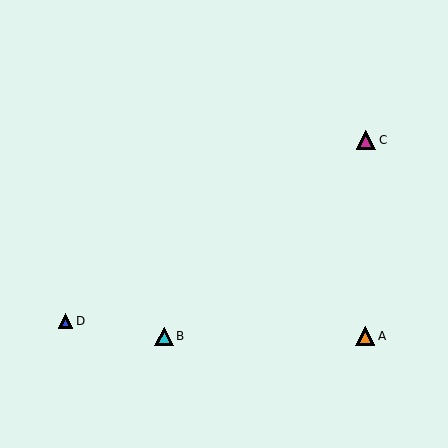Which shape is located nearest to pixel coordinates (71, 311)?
The blue triangle (labeled D) at (65, 321) is nearest to that location.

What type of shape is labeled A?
Shape A is an orange triangle.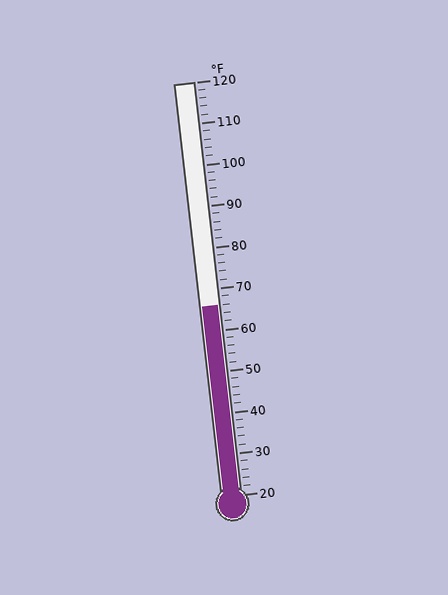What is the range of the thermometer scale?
The thermometer scale ranges from 20°F to 120°F.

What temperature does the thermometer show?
The thermometer shows approximately 66°F.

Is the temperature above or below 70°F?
The temperature is below 70°F.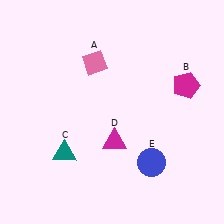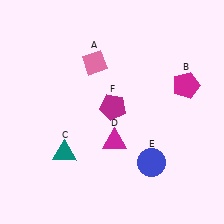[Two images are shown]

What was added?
A magenta pentagon (F) was added in Image 2.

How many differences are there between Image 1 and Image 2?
There is 1 difference between the two images.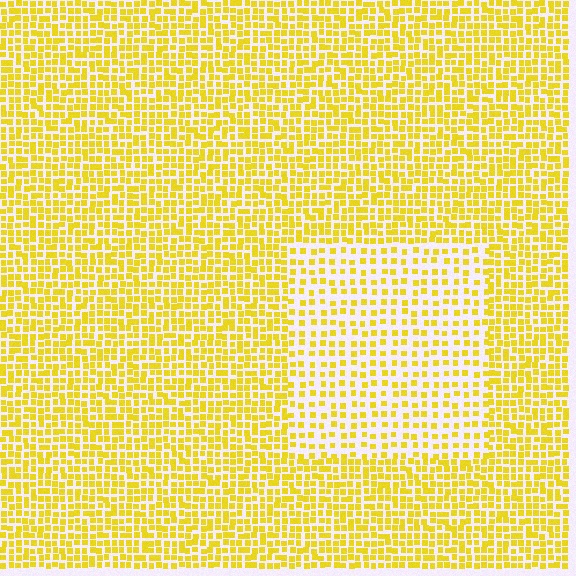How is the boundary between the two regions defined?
The boundary is defined by a change in element density (approximately 1.9x ratio). All elements are the same color, size, and shape.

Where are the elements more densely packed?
The elements are more densely packed outside the rectangle boundary.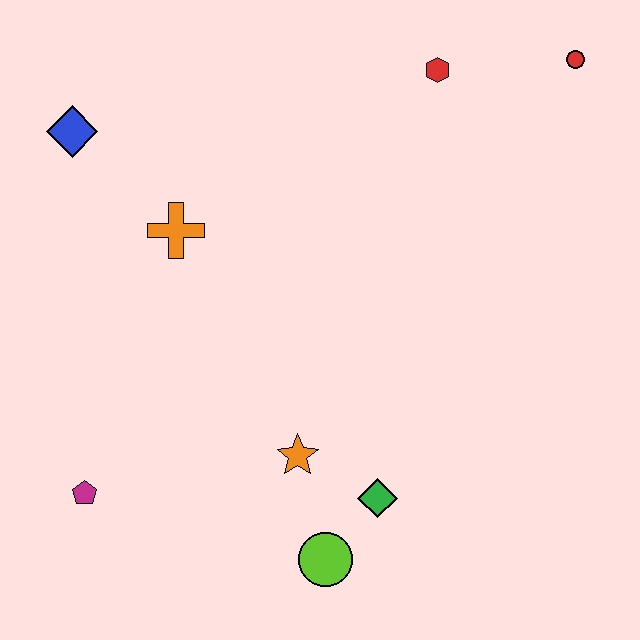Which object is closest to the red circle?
The red hexagon is closest to the red circle.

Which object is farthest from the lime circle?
The red circle is farthest from the lime circle.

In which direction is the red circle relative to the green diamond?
The red circle is above the green diamond.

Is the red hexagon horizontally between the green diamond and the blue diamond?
No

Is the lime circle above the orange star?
No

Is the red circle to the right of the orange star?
Yes